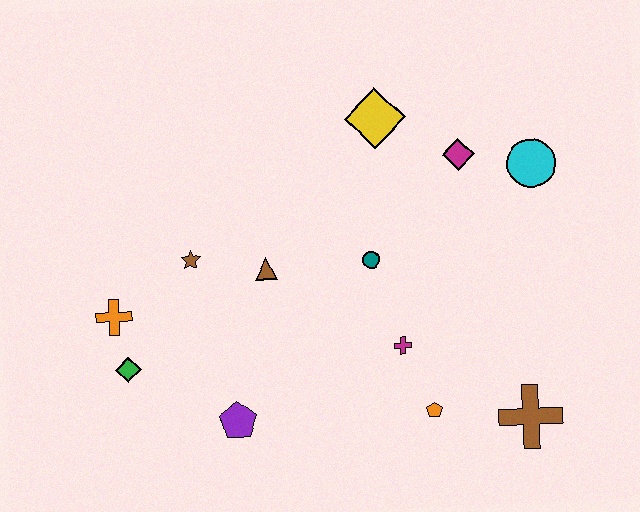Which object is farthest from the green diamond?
The cyan circle is farthest from the green diamond.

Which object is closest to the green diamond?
The orange cross is closest to the green diamond.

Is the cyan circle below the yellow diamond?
Yes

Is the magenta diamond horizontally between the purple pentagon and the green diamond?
No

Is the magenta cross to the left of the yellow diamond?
No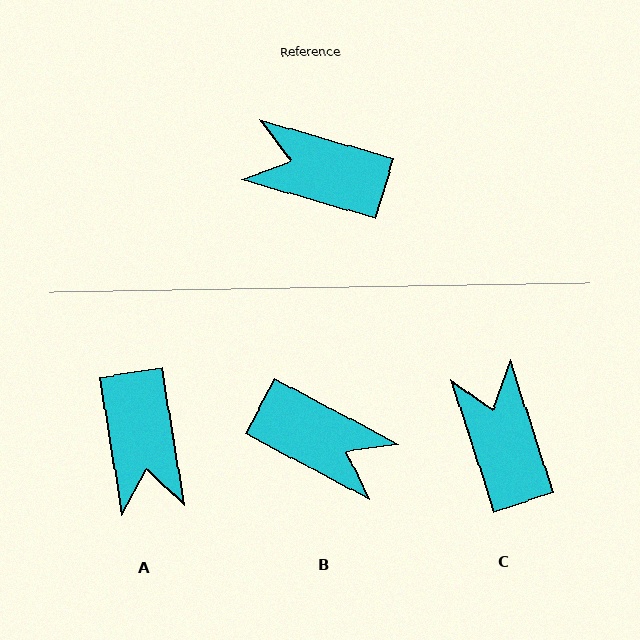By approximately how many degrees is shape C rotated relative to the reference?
Approximately 56 degrees clockwise.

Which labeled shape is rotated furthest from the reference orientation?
B, about 168 degrees away.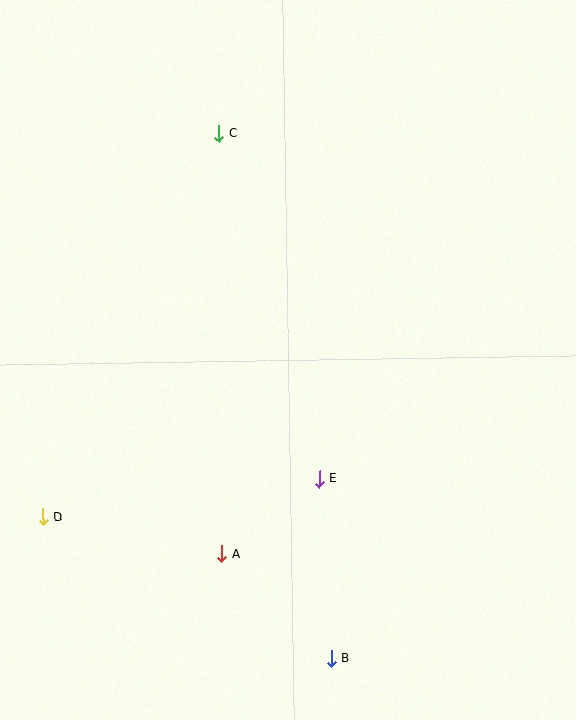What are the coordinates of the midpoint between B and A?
The midpoint between B and A is at (276, 606).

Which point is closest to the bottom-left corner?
Point D is closest to the bottom-left corner.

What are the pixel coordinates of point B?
Point B is at (331, 659).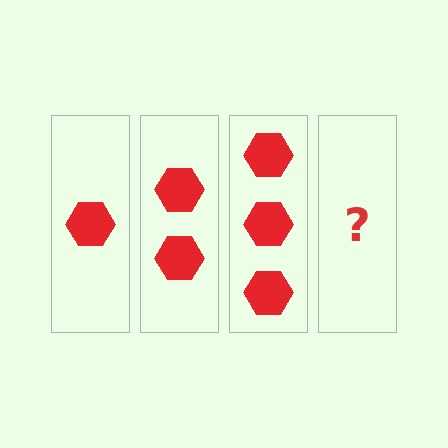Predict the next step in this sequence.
The next step is 4 hexagons.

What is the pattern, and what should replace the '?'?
The pattern is that each step adds one more hexagon. The '?' should be 4 hexagons.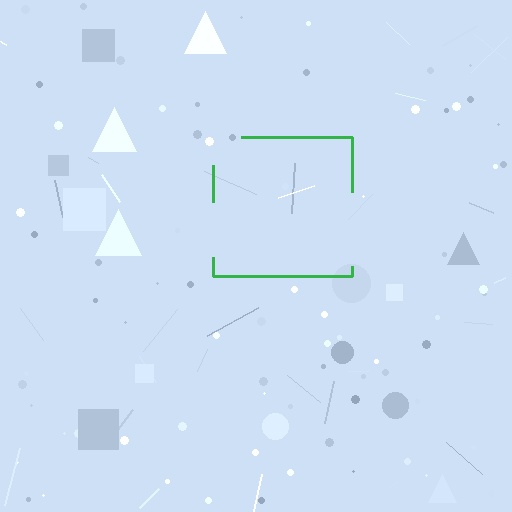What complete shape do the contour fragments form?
The contour fragments form a square.